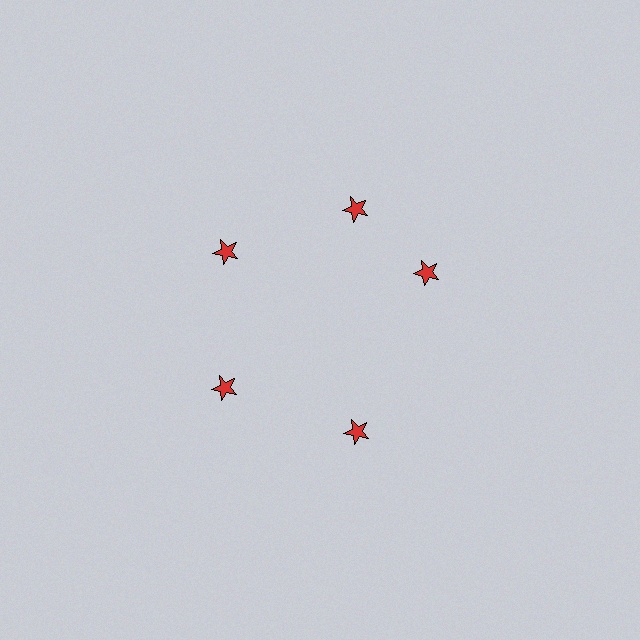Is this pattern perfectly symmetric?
No. The 5 red stars are arranged in a ring, but one element near the 3 o'clock position is rotated out of alignment along the ring, breaking the 5-fold rotational symmetry.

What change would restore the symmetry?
The symmetry would be restored by rotating it back into even spacing with its neighbors so that all 5 stars sit at equal angles and equal distance from the center.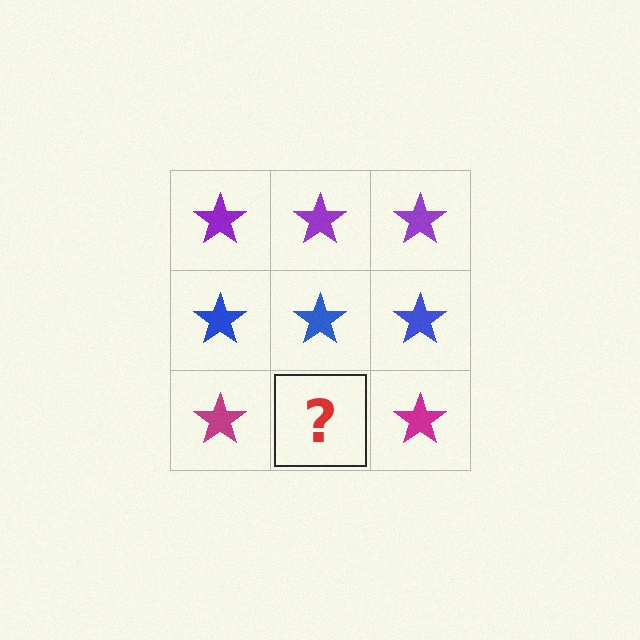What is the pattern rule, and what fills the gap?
The rule is that each row has a consistent color. The gap should be filled with a magenta star.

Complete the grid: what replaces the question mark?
The question mark should be replaced with a magenta star.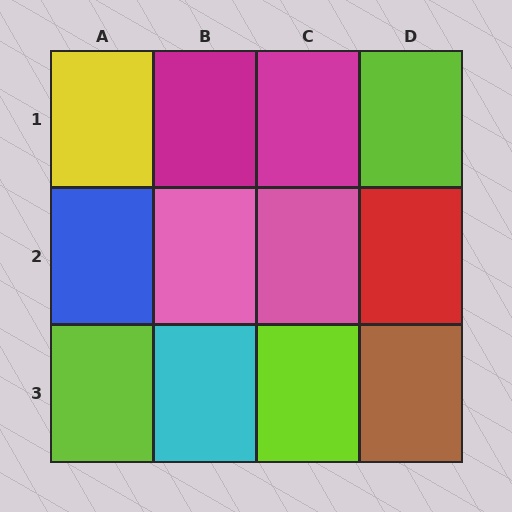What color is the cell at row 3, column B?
Cyan.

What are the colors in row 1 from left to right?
Yellow, magenta, magenta, lime.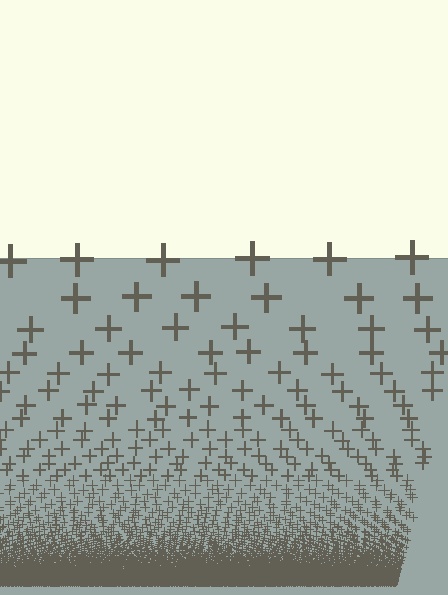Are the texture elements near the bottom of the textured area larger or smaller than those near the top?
Smaller. The gradient is inverted — elements near the bottom are smaller and denser.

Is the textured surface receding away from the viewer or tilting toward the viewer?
The surface appears to tilt toward the viewer. Texture elements get larger and sparser toward the top.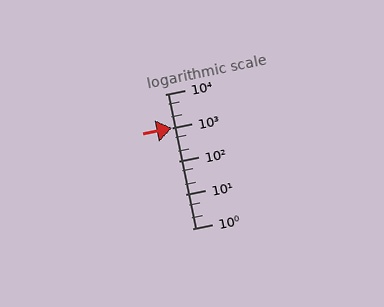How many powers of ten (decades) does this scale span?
The scale spans 4 decades, from 1 to 10000.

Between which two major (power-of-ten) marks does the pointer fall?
The pointer is between 1000 and 10000.